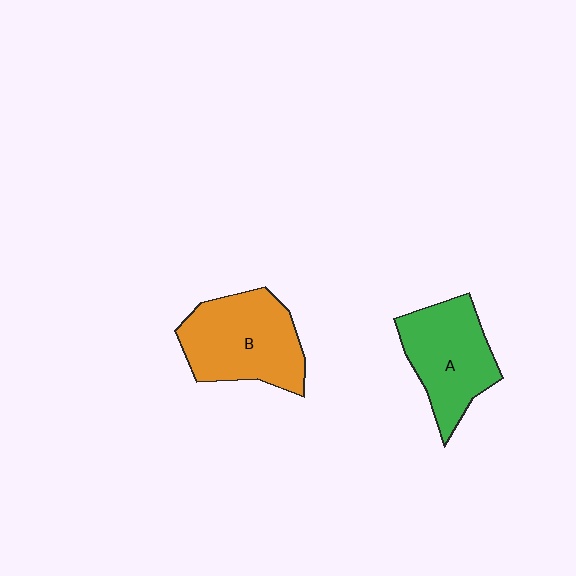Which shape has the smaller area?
Shape A (green).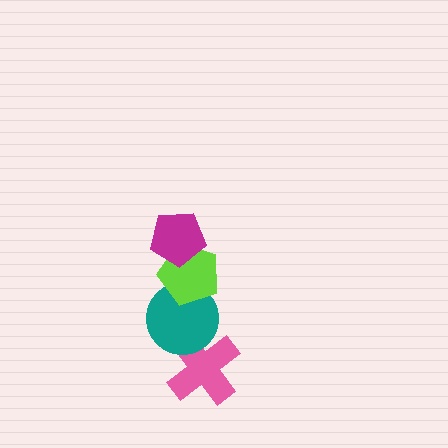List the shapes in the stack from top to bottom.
From top to bottom: the magenta pentagon, the lime pentagon, the teal circle, the pink cross.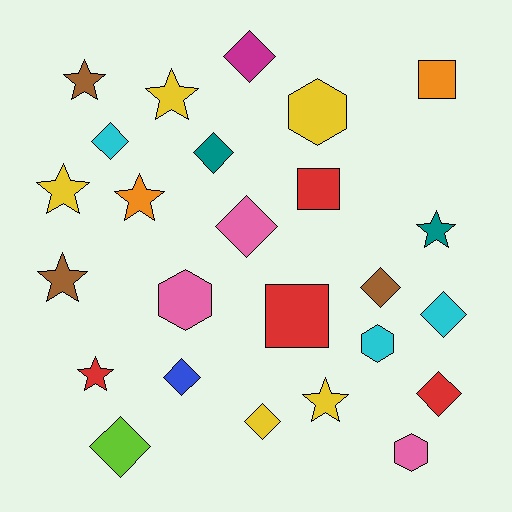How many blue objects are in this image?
There is 1 blue object.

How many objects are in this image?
There are 25 objects.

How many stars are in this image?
There are 8 stars.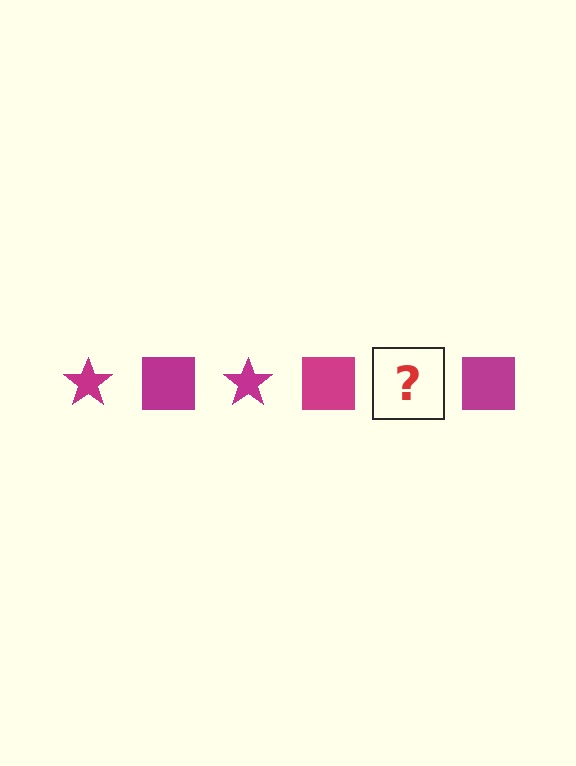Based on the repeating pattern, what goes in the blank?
The blank should be a magenta star.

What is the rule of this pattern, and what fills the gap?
The rule is that the pattern cycles through star, square shapes in magenta. The gap should be filled with a magenta star.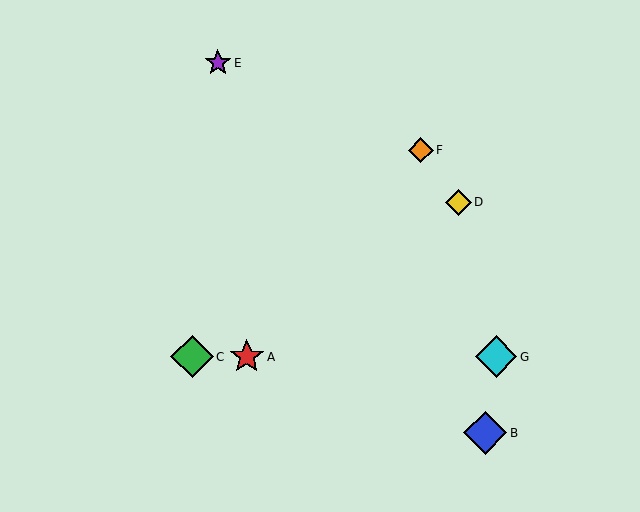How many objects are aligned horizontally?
3 objects (A, C, G) are aligned horizontally.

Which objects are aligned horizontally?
Objects A, C, G are aligned horizontally.